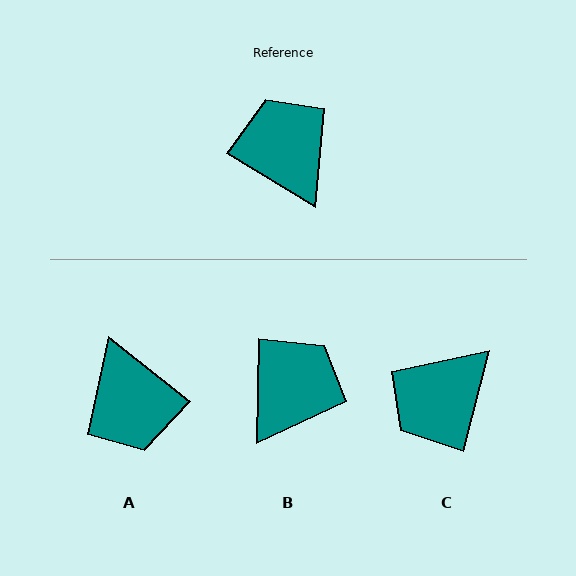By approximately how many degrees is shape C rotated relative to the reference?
Approximately 107 degrees counter-clockwise.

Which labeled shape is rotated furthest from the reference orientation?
A, about 173 degrees away.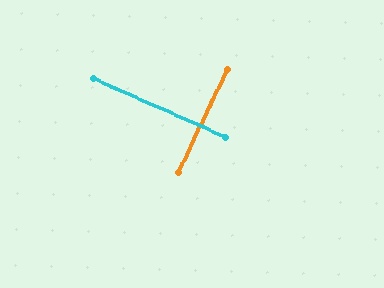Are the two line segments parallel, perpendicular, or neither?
Perpendicular — they meet at approximately 88°.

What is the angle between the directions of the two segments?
Approximately 88 degrees.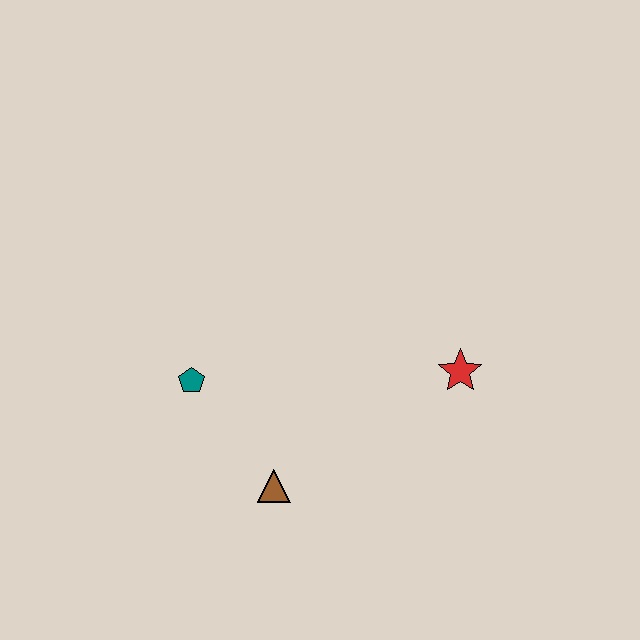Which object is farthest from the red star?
The teal pentagon is farthest from the red star.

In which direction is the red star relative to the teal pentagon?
The red star is to the right of the teal pentagon.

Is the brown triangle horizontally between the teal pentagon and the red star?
Yes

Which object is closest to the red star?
The brown triangle is closest to the red star.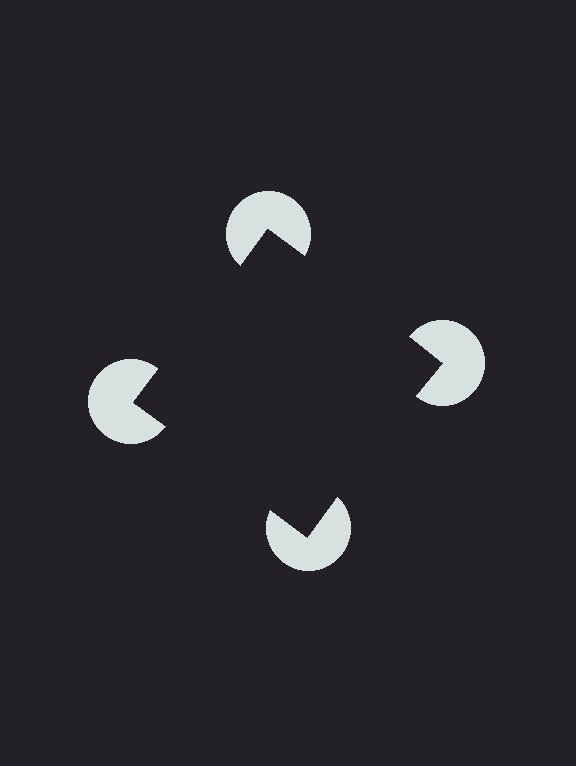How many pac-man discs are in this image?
There are 4 — one at each vertex of the illusory square.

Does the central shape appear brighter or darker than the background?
It typically appears slightly darker than the background, even though no actual brightness change is drawn.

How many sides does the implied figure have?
4 sides.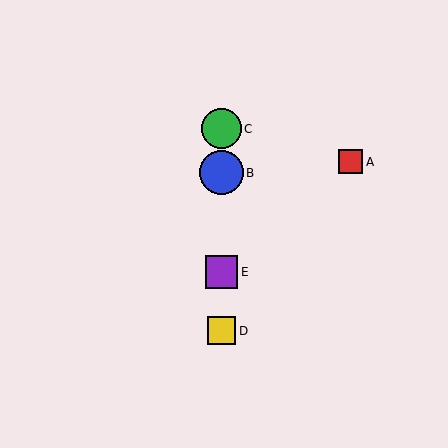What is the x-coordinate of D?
Object D is at x≈221.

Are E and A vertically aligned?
No, E is at x≈221 and A is at x≈351.